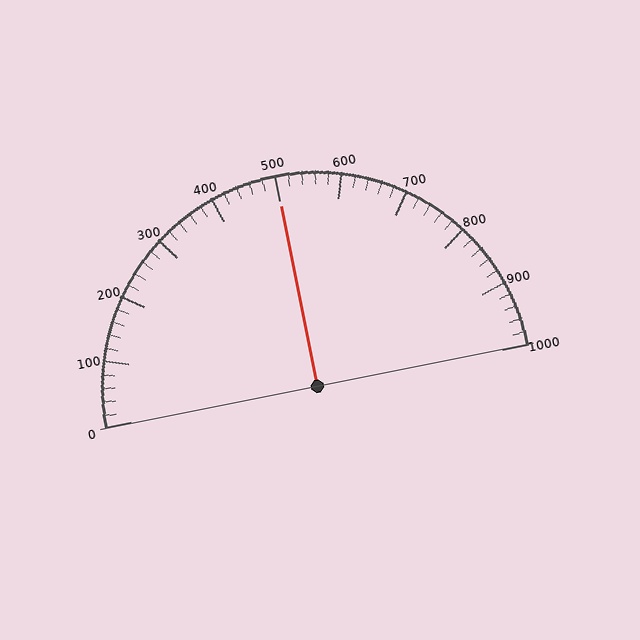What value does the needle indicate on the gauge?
The needle indicates approximately 500.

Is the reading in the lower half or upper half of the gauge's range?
The reading is in the upper half of the range (0 to 1000).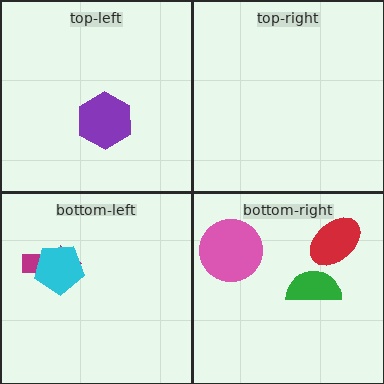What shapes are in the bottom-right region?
The pink circle, the green semicircle, the red ellipse.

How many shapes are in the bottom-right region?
3.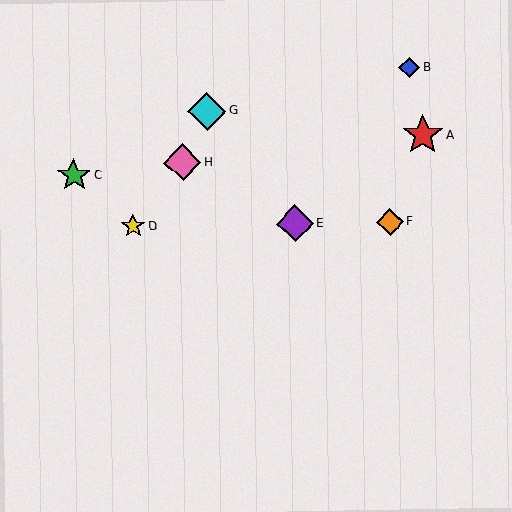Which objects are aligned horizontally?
Objects D, E, F are aligned horizontally.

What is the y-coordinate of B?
Object B is at y≈68.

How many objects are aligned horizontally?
3 objects (D, E, F) are aligned horizontally.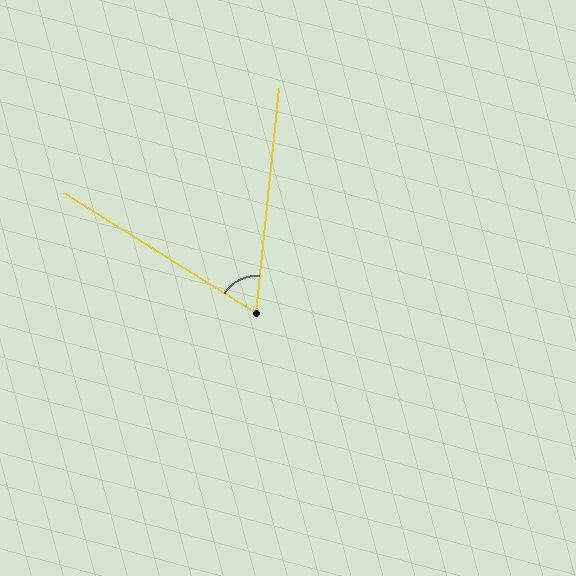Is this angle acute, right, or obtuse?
It is acute.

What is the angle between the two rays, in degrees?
Approximately 64 degrees.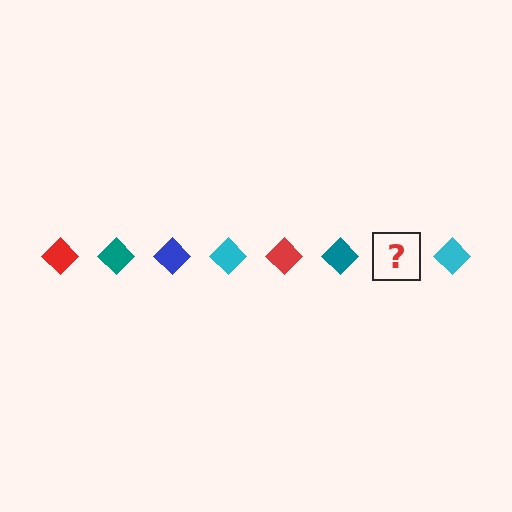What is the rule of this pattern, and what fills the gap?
The rule is that the pattern cycles through red, teal, blue, cyan diamonds. The gap should be filled with a blue diamond.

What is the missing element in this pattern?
The missing element is a blue diamond.